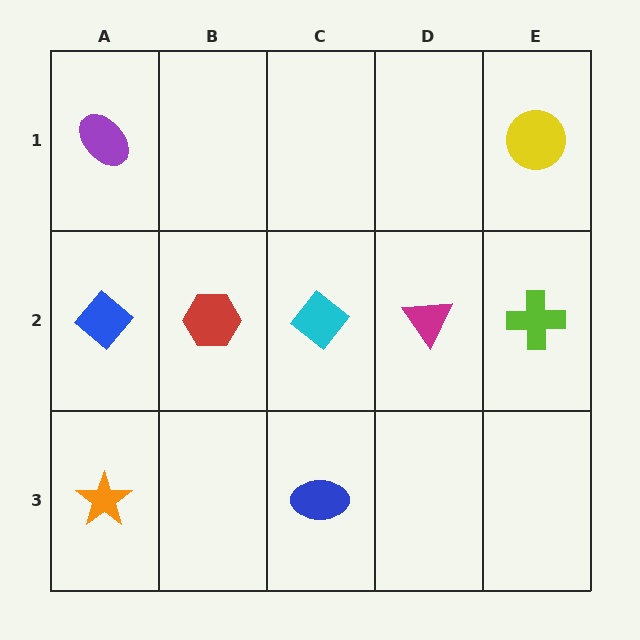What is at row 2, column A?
A blue diamond.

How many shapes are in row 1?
2 shapes.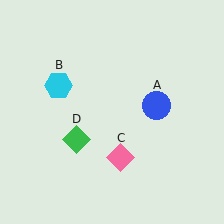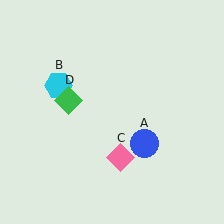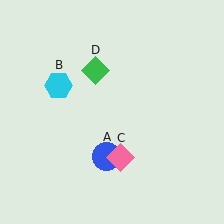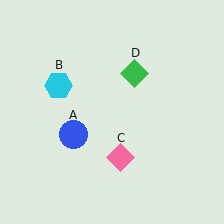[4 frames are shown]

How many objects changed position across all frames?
2 objects changed position: blue circle (object A), green diamond (object D).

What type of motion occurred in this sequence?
The blue circle (object A), green diamond (object D) rotated clockwise around the center of the scene.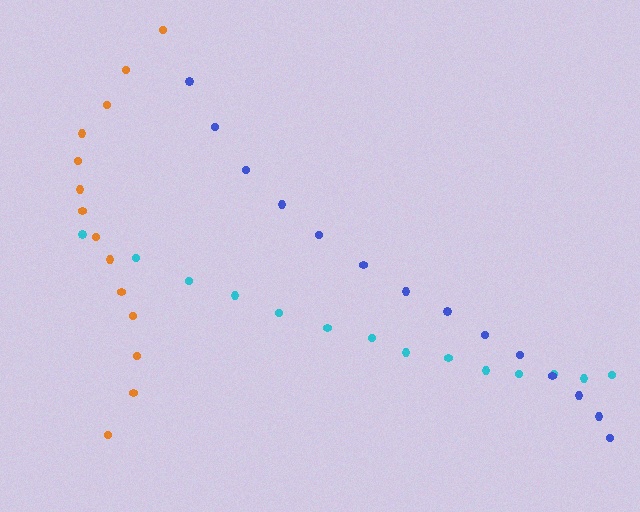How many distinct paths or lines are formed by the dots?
There are 3 distinct paths.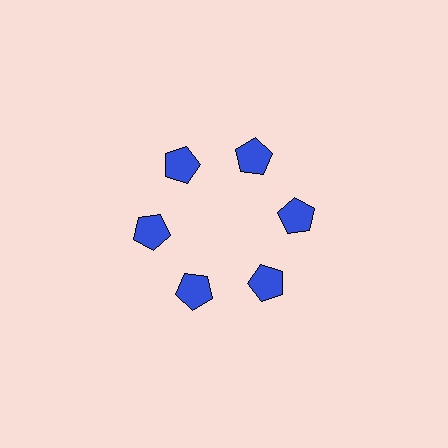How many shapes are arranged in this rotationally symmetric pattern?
There are 6 shapes, arranged in 6 groups of 1.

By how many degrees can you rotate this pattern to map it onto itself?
The pattern maps onto itself every 60 degrees of rotation.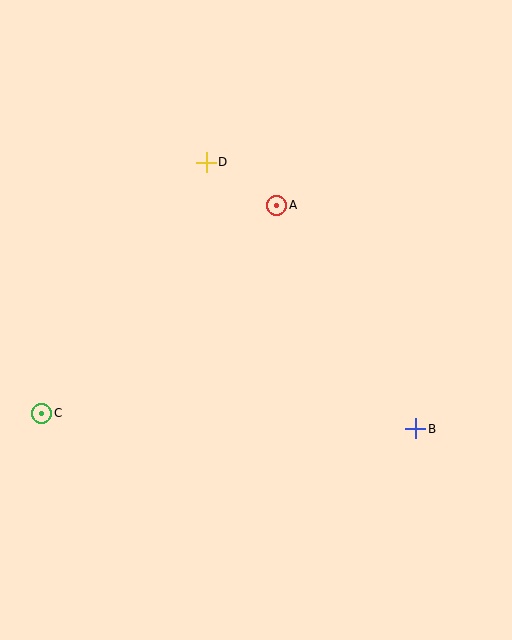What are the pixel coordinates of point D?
Point D is at (206, 162).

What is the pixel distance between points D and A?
The distance between D and A is 83 pixels.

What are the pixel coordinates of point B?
Point B is at (416, 429).